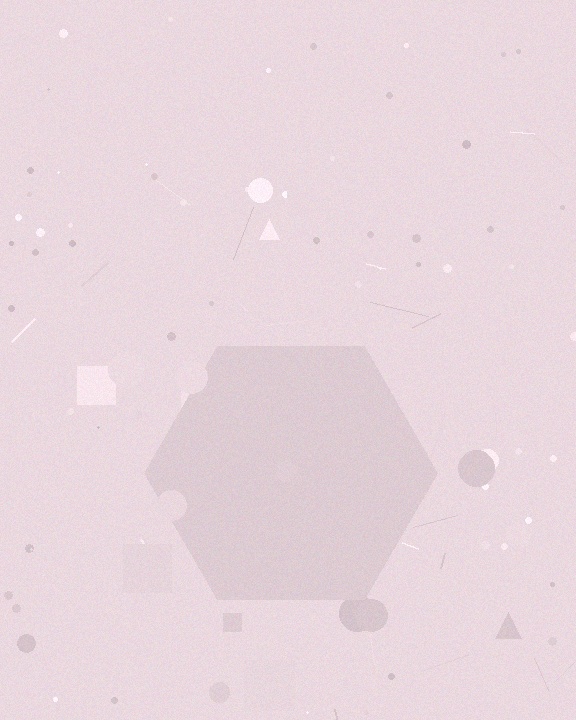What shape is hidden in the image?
A hexagon is hidden in the image.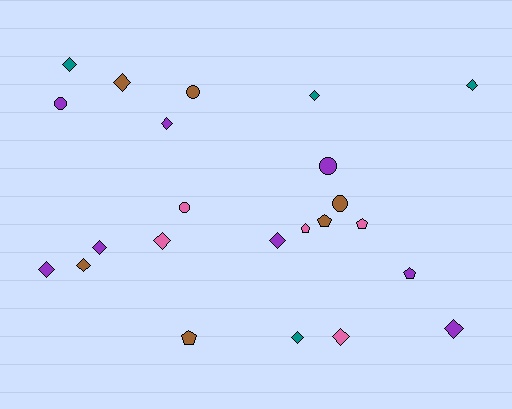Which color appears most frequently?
Purple, with 8 objects.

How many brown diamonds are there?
There are 2 brown diamonds.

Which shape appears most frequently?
Diamond, with 13 objects.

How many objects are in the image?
There are 23 objects.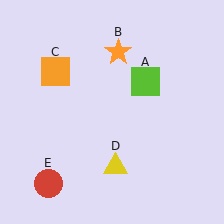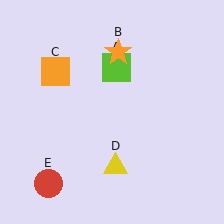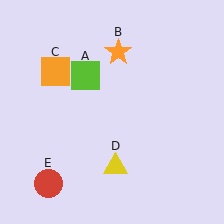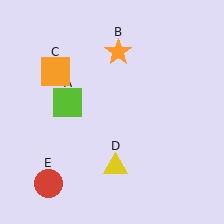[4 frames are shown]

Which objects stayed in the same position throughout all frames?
Orange star (object B) and orange square (object C) and yellow triangle (object D) and red circle (object E) remained stationary.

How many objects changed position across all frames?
1 object changed position: lime square (object A).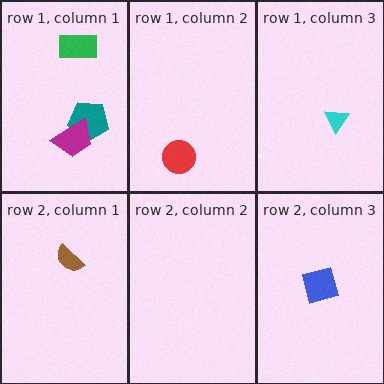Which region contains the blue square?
The row 2, column 3 region.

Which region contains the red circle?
The row 1, column 2 region.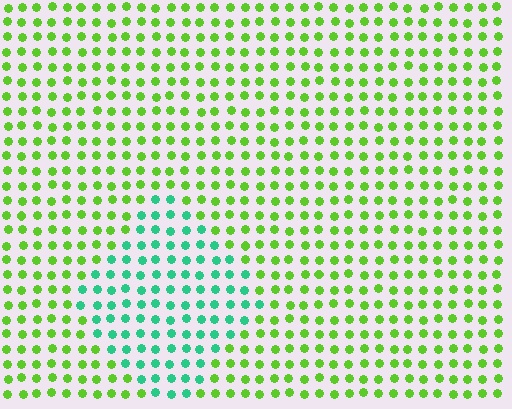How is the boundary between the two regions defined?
The boundary is defined purely by a slight shift in hue (about 54 degrees). Spacing, size, and orientation are identical on both sides.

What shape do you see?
I see a diamond.